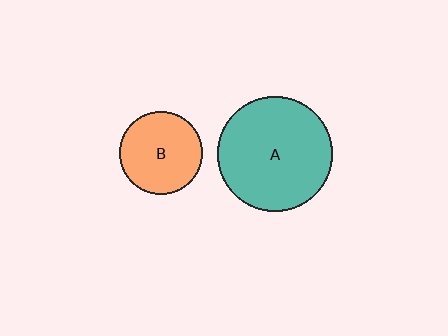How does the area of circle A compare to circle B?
Approximately 1.9 times.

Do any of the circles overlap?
No, none of the circles overlap.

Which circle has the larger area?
Circle A (teal).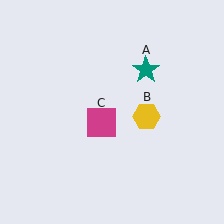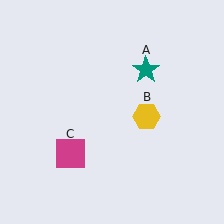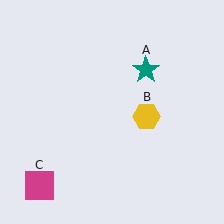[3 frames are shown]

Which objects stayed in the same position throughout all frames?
Teal star (object A) and yellow hexagon (object B) remained stationary.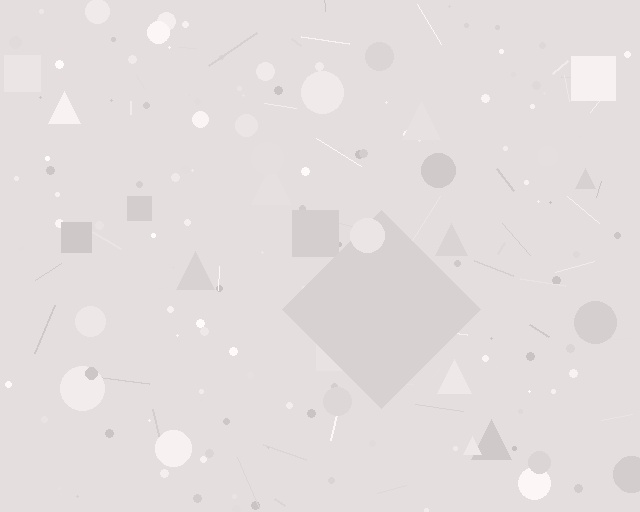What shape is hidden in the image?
A diamond is hidden in the image.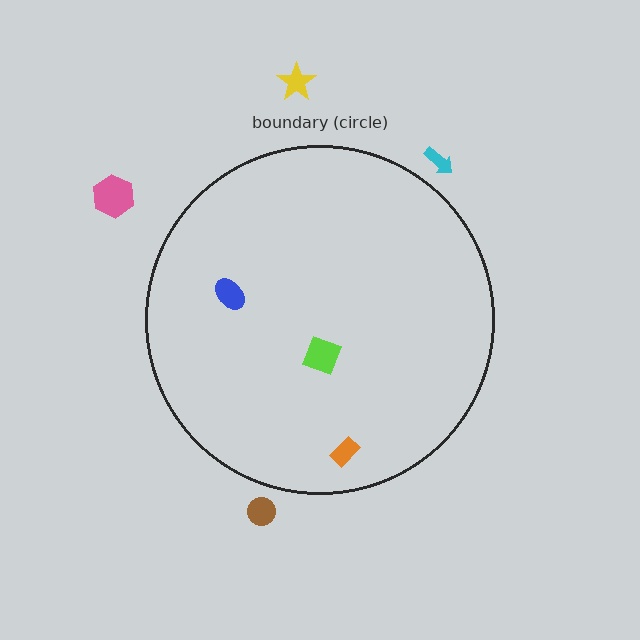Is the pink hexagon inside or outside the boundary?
Outside.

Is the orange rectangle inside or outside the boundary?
Inside.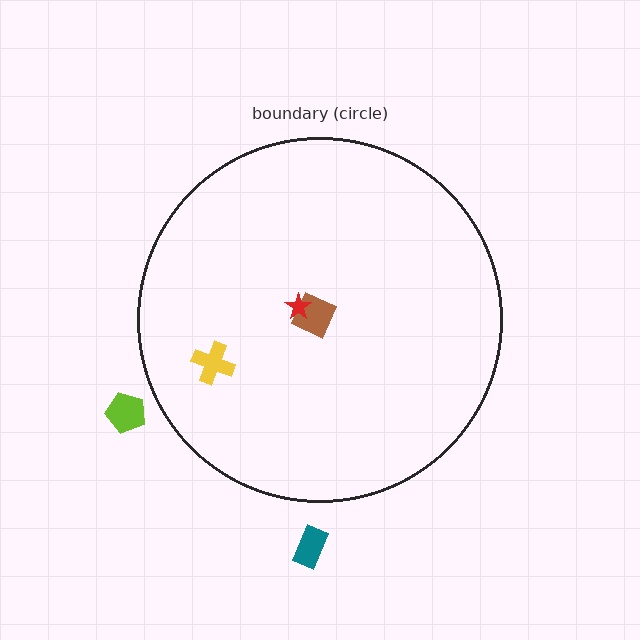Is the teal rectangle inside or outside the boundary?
Outside.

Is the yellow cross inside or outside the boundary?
Inside.